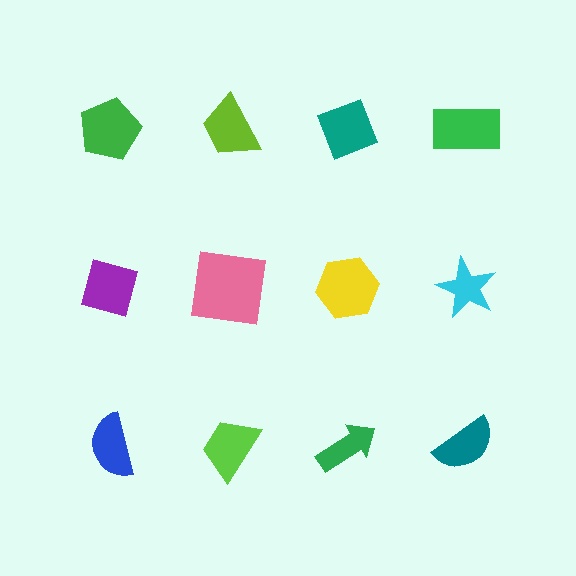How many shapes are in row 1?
4 shapes.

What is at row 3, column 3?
A green arrow.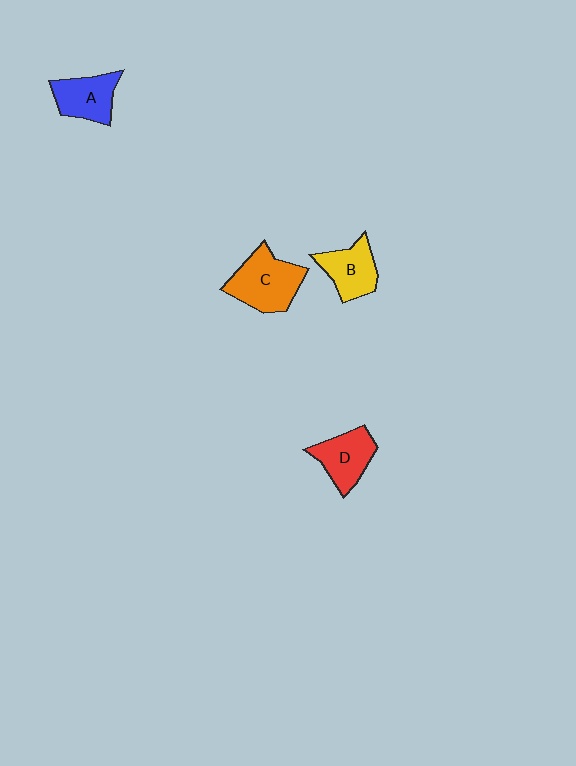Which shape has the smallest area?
Shape B (yellow).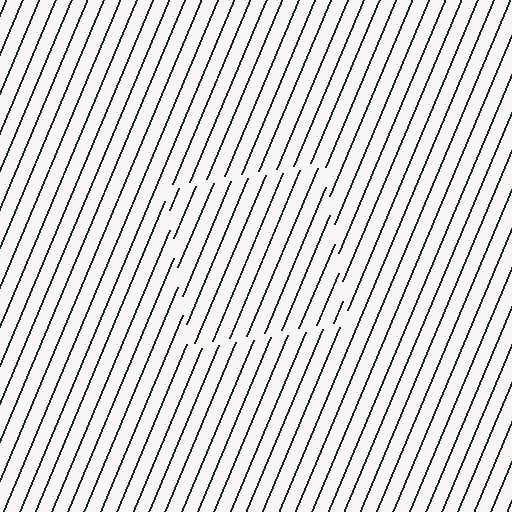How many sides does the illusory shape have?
4 sides — the line-ends trace a square.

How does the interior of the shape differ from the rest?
The interior of the shape contains the same grating, shifted by half a period — the contour is defined by the phase discontinuity where line-ends from the inner and outer gratings abut.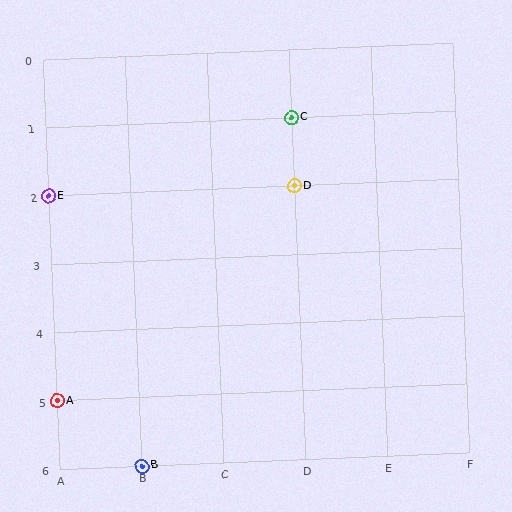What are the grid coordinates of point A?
Point A is at grid coordinates (A, 5).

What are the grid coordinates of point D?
Point D is at grid coordinates (D, 2).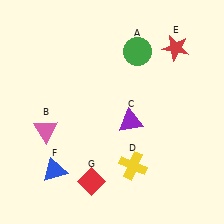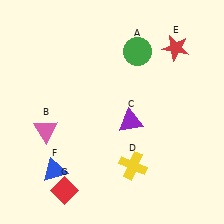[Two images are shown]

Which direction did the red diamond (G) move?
The red diamond (G) moved left.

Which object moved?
The red diamond (G) moved left.